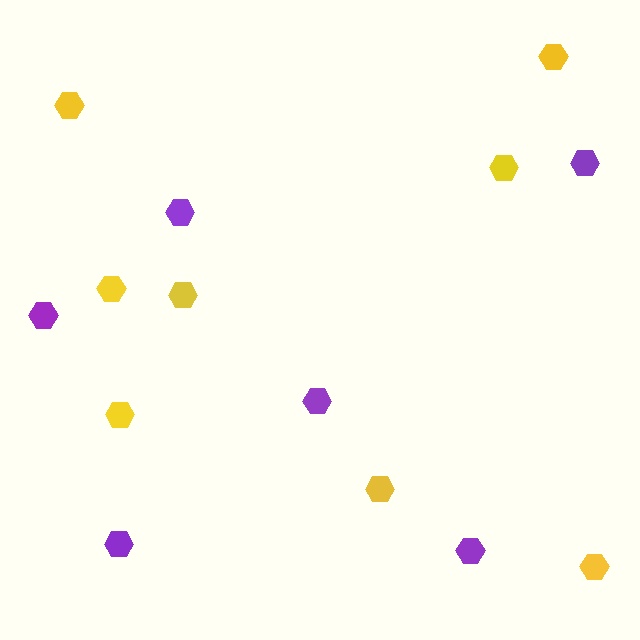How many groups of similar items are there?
There are 2 groups: one group of purple hexagons (6) and one group of yellow hexagons (8).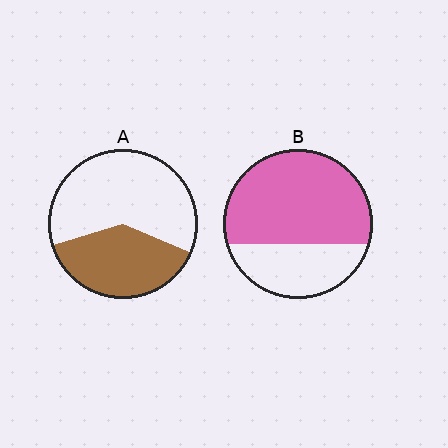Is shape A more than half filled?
No.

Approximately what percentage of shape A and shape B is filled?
A is approximately 40% and B is approximately 65%.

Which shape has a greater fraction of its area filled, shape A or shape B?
Shape B.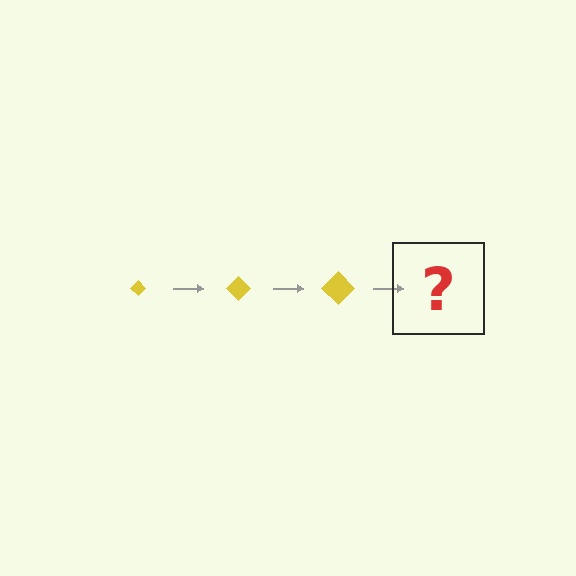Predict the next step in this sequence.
The next step is a yellow diamond, larger than the previous one.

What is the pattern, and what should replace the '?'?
The pattern is that the diamond gets progressively larger each step. The '?' should be a yellow diamond, larger than the previous one.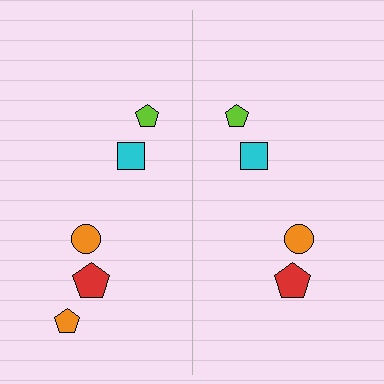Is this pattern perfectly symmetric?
No, the pattern is not perfectly symmetric. A orange pentagon is missing from the right side.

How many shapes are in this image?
There are 9 shapes in this image.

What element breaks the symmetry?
A orange pentagon is missing from the right side.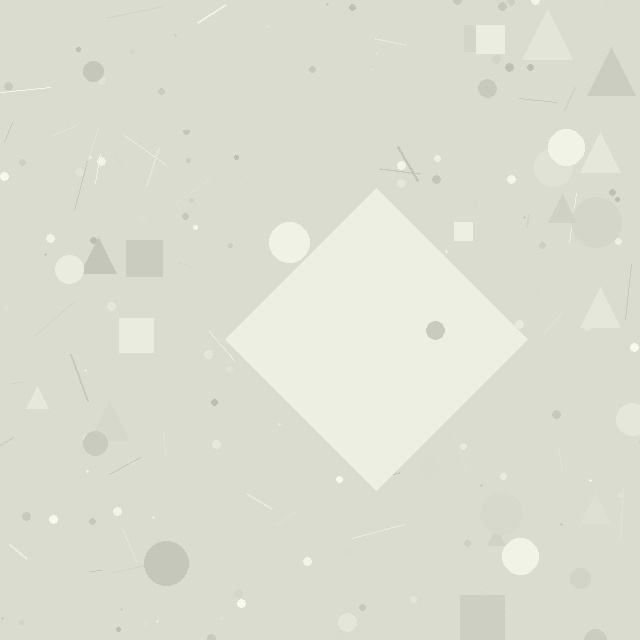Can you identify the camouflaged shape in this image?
The camouflaged shape is a diamond.